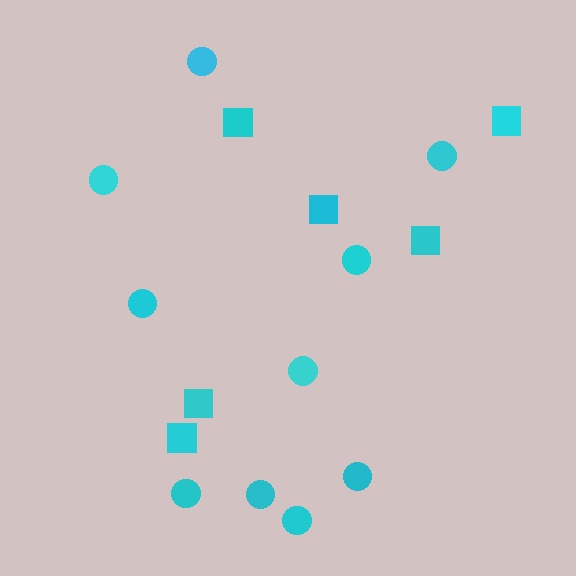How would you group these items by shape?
There are 2 groups: one group of circles (10) and one group of squares (6).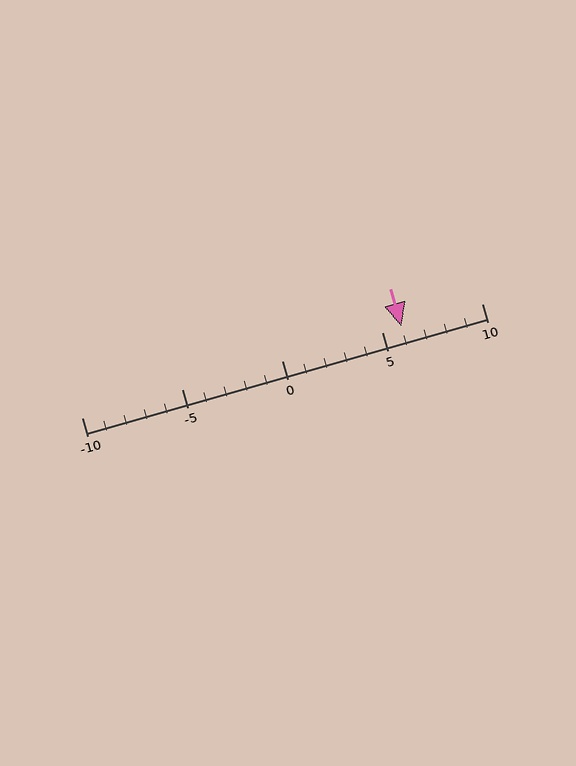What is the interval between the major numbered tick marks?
The major tick marks are spaced 5 units apart.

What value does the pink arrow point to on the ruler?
The pink arrow points to approximately 6.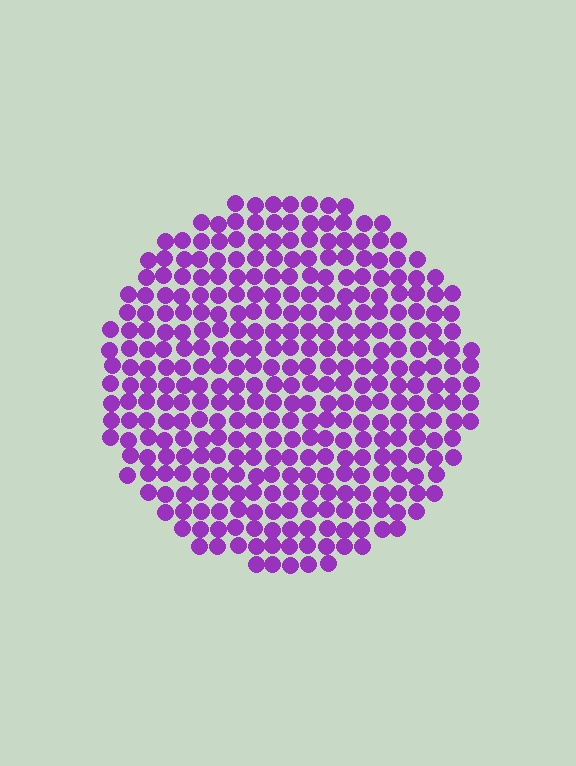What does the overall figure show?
The overall figure shows a circle.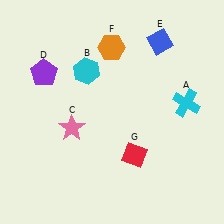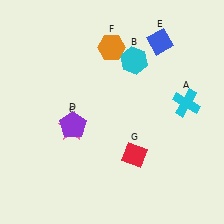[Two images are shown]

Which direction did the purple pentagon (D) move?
The purple pentagon (D) moved down.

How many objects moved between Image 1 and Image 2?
2 objects moved between the two images.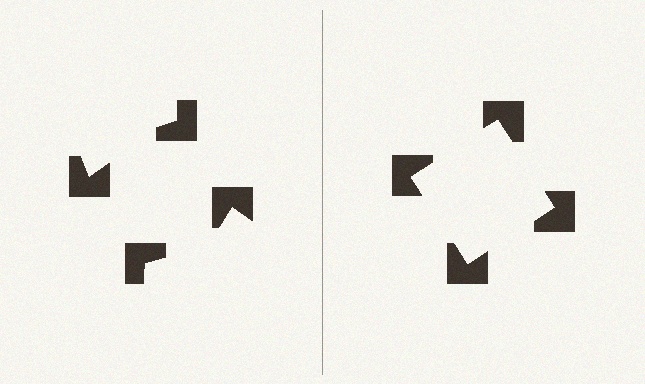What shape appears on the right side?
An illusory square.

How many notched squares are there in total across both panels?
8 — 4 on each side.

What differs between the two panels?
The notched squares are positioned identically on both sides; only the wedge orientations differ. On the right they align to a square; on the left they are misaligned.